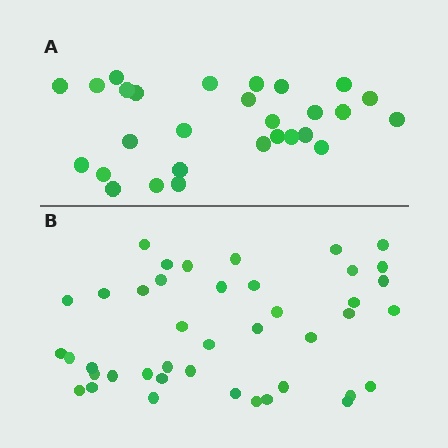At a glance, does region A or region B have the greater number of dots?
Region B (the bottom region) has more dots.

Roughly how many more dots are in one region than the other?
Region B has approximately 15 more dots than region A.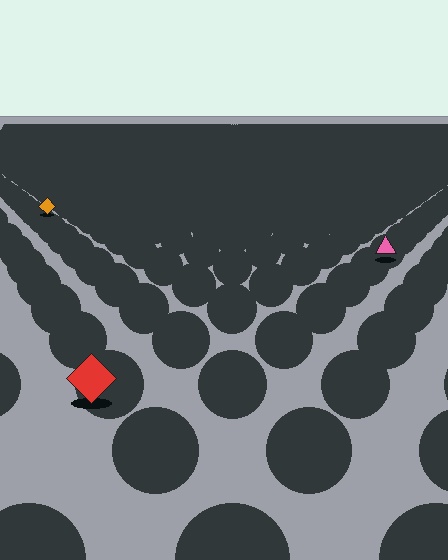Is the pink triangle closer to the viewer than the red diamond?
No. The red diamond is closer — you can tell from the texture gradient: the ground texture is coarser near it.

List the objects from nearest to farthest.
From nearest to farthest: the red diamond, the pink triangle, the orange diamond.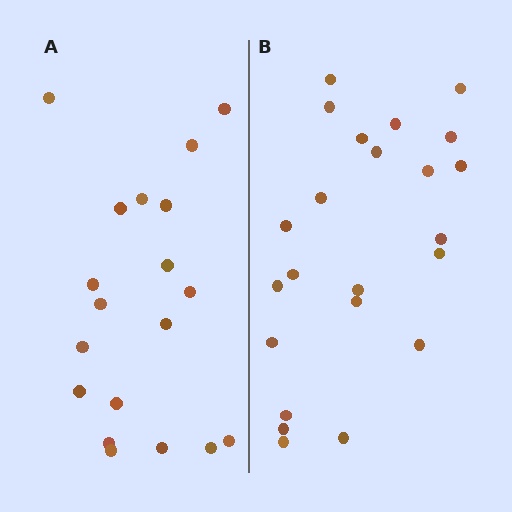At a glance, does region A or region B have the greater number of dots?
Region B (the right region) has more dots.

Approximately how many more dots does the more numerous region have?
Region B has about 4 more dots than region A.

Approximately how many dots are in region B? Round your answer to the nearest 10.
About 20 dots. (The exact count is 23, which rounds to 20.)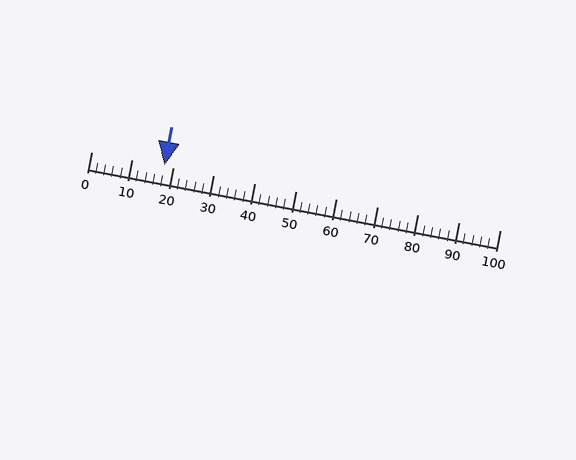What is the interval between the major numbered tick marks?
The major tick marks are spaced 10 units apart.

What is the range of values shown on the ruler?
The ruler shows values from 0 to 100.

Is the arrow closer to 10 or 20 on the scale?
The arrow is closer to 20.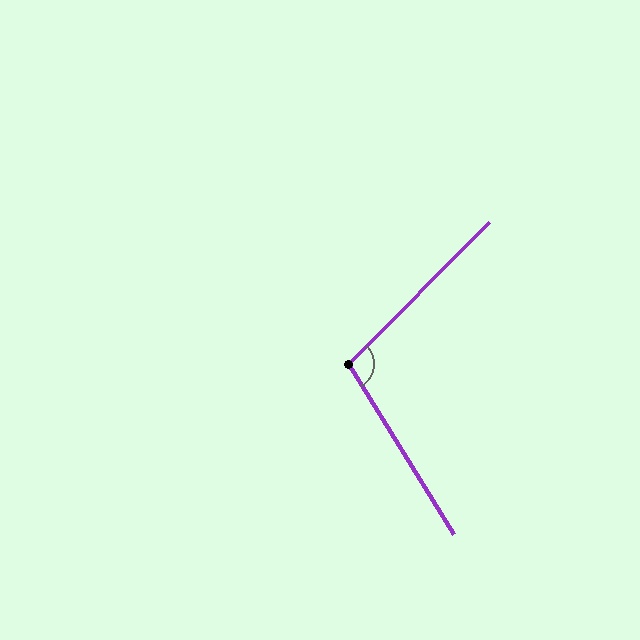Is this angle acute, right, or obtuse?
It is obtuse.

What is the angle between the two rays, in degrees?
Approximately 104 degrees.